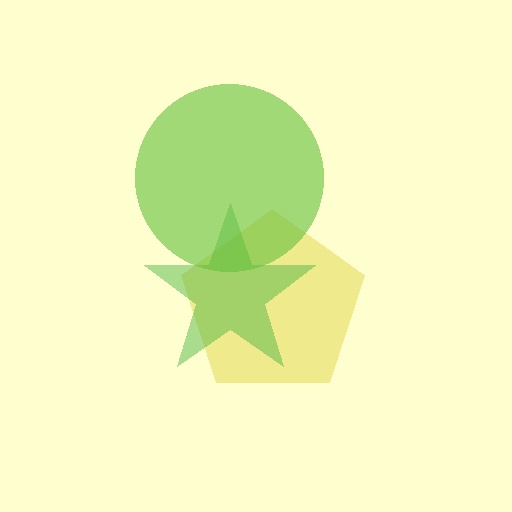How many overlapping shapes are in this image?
There are 3 overlapping shapes in the image.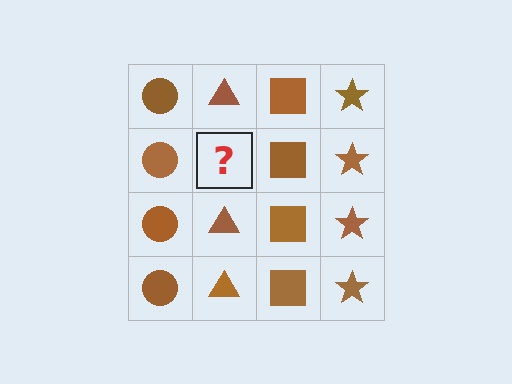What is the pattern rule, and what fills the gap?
The rule is that each column has a consistent shape. The gap should be filled with a brown triangle.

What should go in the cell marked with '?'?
The missing cell should contain a brown triangle.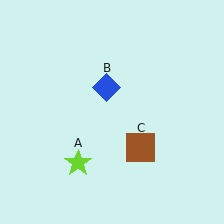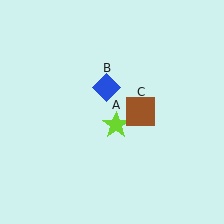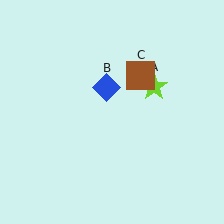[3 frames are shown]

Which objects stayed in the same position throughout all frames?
Blue diamond (object B) remained stationary.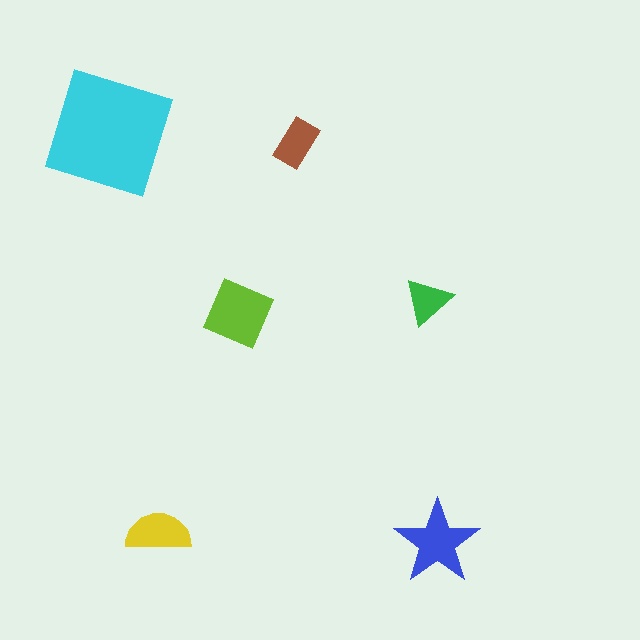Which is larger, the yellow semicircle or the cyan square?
The cyan square.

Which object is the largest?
The cyan square.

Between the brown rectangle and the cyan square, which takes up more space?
The cyan square.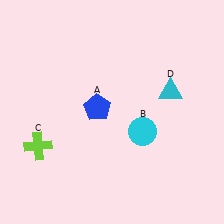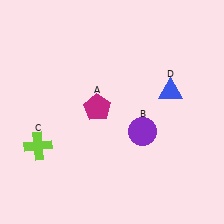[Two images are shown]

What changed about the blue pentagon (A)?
In Image 1, A is blue. In Image 2, it changed to magenta.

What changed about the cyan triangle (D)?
In Image 1, D is cyan. In Image 2, it changed to blue.